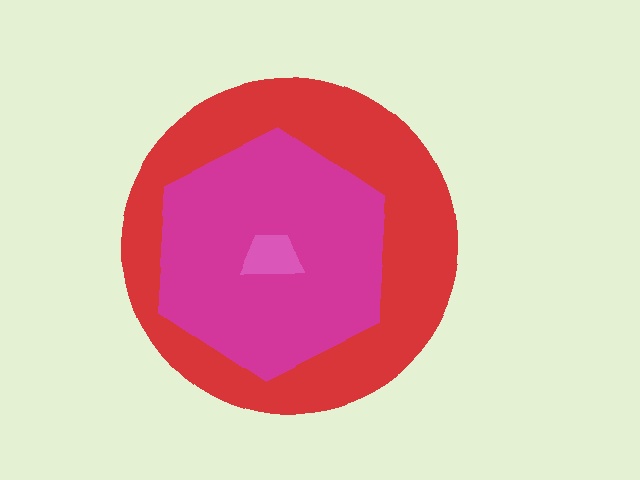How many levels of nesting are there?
3.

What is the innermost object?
The pink trapezoid.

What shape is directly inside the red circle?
The magenta hexagon.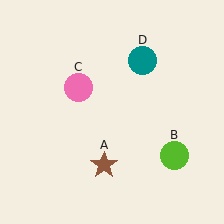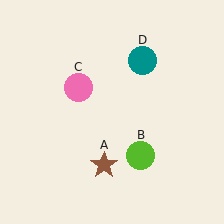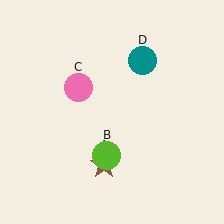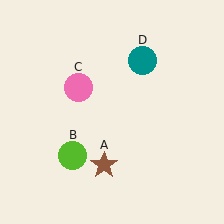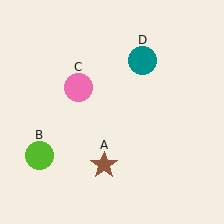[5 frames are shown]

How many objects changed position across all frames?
1 object changed position: lime circle (object B).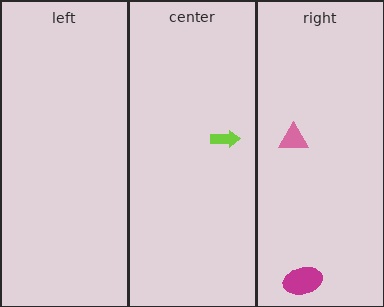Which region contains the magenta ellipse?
The right region.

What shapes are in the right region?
The pink triangle, the magenta ellipse.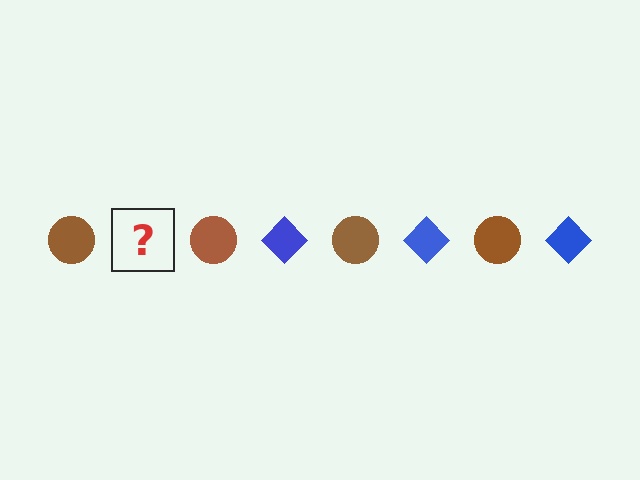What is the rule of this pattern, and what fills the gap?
The rule is that the pattern alternates between brown circle and blue diamond. The gap should be filled with a blue diamond.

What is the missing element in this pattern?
The missing element is a blue diamond.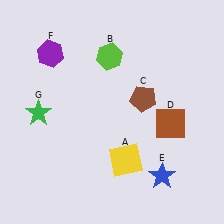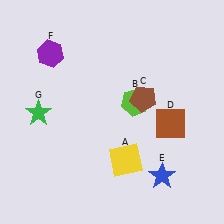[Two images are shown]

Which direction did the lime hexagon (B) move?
The lime hexagon (B) moved down.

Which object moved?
The lime hexagon (B) moved down.